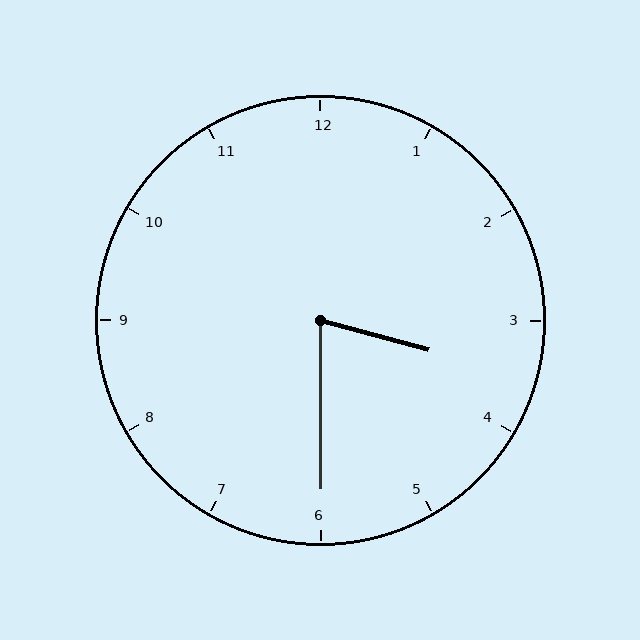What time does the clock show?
3:30.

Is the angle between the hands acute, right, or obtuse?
It is acute.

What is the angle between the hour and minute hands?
Approximately 75 degrees.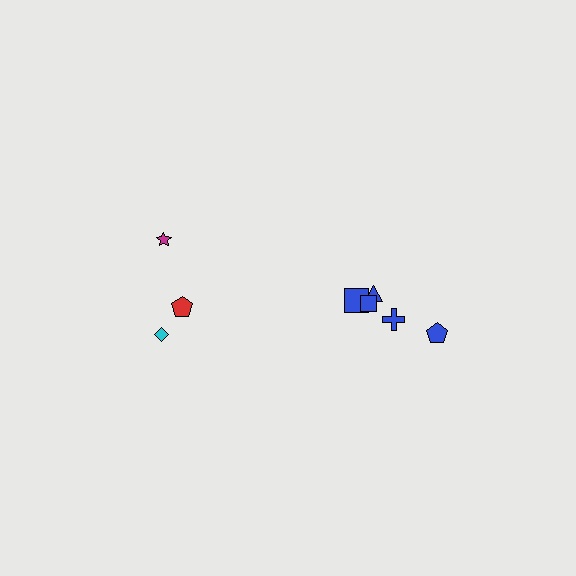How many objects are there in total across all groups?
There are 8 objects.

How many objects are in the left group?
There are 3 objects.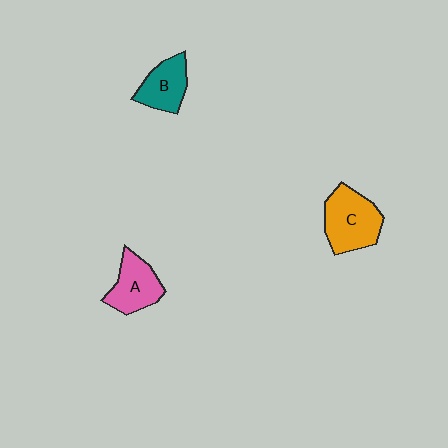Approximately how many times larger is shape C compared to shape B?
Approximately 1.4 times.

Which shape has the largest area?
Shape C (orange).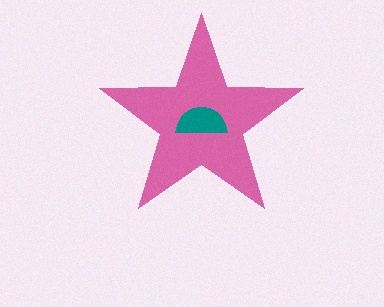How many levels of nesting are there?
2.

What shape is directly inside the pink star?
The teal semicircle.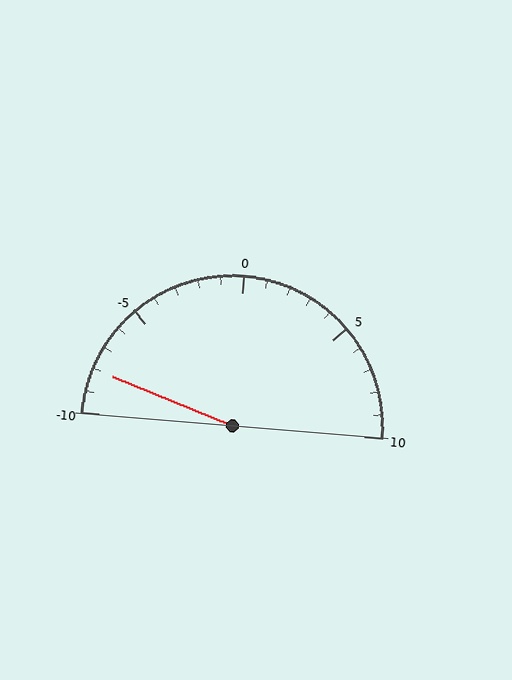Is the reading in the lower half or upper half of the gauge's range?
The reading is in the lower half of the range (-10 to 10).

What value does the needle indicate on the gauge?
The needle indicates approximately -8.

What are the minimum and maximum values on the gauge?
The gauge ranges from -10 to 10.